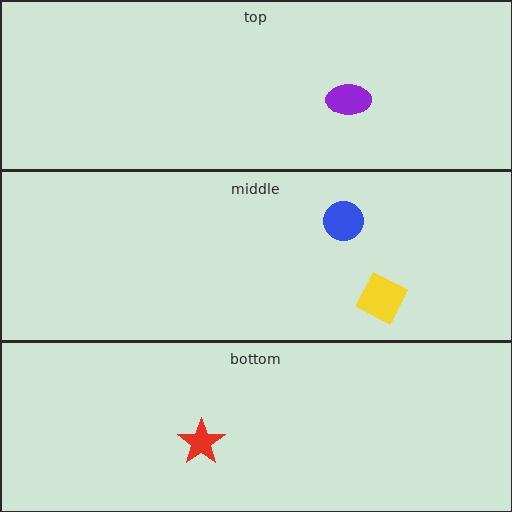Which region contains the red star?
The bottom region.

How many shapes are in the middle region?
2.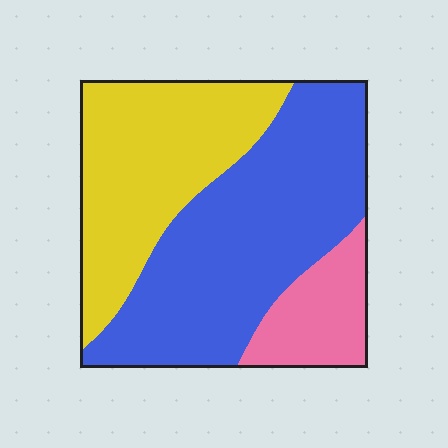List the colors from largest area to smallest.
From largest to smallest: blue, yellow, pink.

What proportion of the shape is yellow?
Yellow takes up between a third and a half of the shape.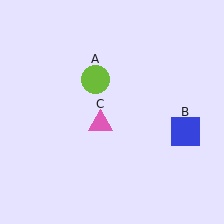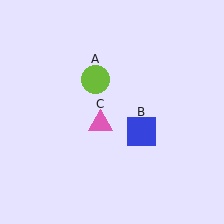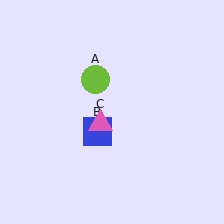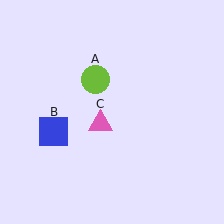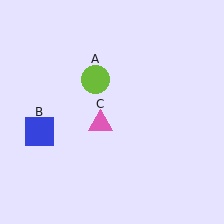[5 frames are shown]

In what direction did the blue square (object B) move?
The blue square (object B) moved left.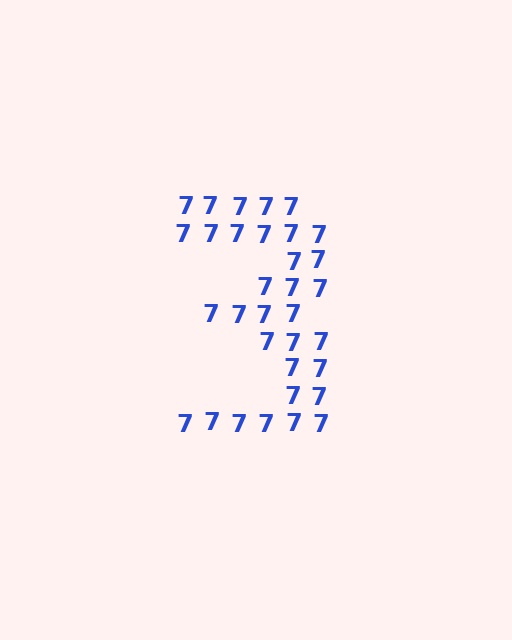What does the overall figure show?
The overall figure shows the digit 3.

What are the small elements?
The small elements are digit 7's.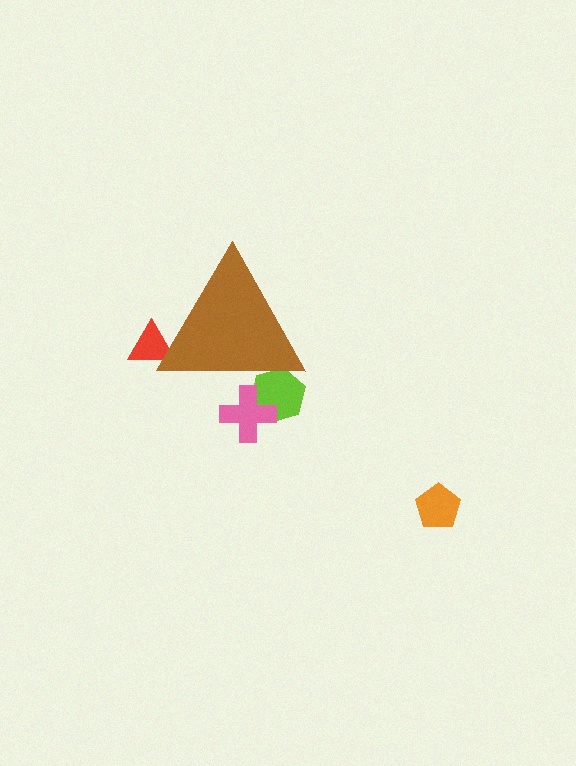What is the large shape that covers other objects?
A brown triangle.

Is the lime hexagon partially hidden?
Yes, the lime hexagon is partially hidden behind the brown triangle.